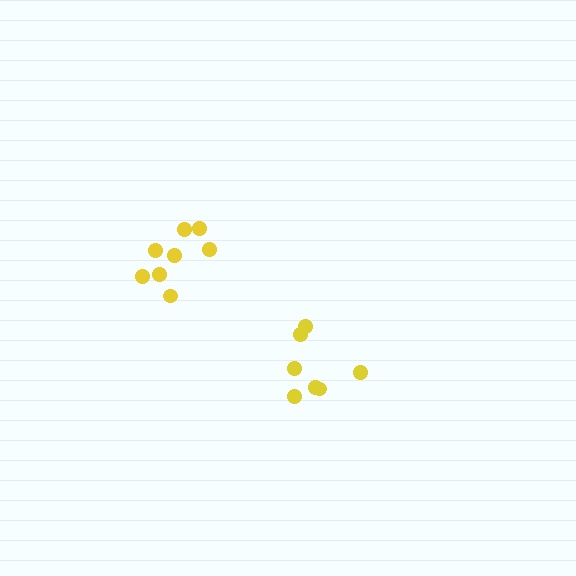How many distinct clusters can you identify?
There are 2 distinct clusters.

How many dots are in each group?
Group 1: 8 dots, Group 2: 7 dots (15 total).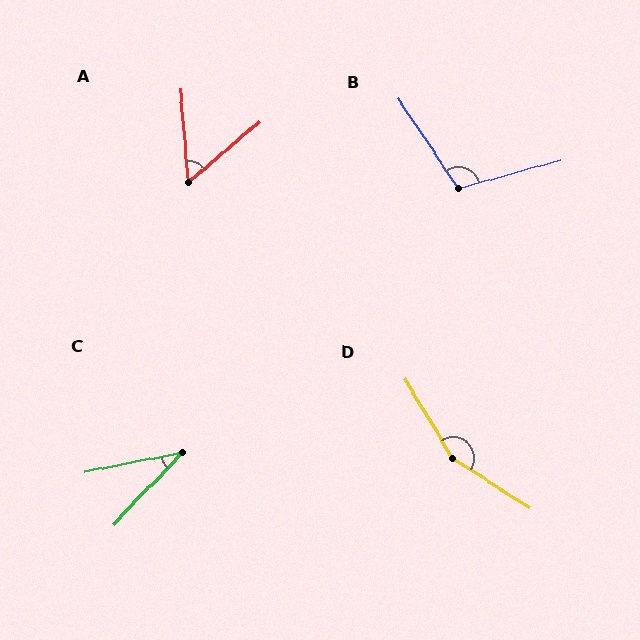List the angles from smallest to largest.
C (35°), A (54°), B (108°), D (154°).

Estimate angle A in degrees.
Approximately 54 degrees.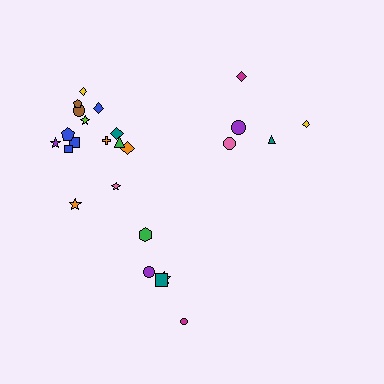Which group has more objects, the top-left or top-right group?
The top-left group.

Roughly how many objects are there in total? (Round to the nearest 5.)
Roughly 25 objects in total.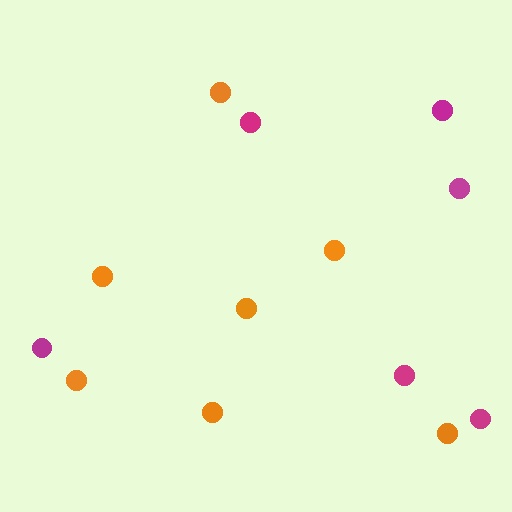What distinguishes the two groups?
There are 2 groups: one group of orange circles (7) and one group of magenta circles (6).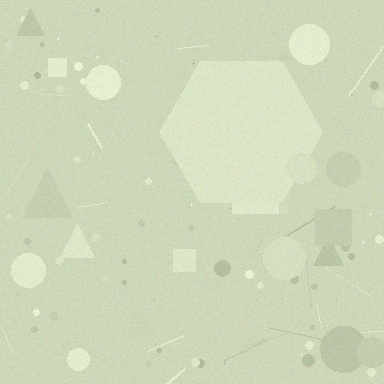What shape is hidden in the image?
A hexagon is hidden in the image.